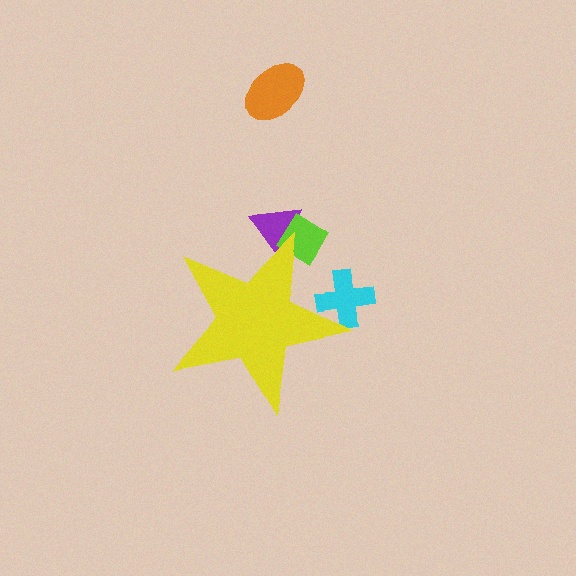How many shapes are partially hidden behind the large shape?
3 shapes are partially hidden.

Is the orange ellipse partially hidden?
No, the orange ellipse is fully visible.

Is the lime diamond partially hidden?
Yes, the lime diamond is partially hidden behind the yellow star.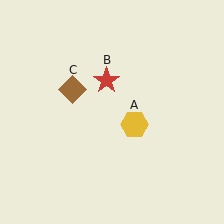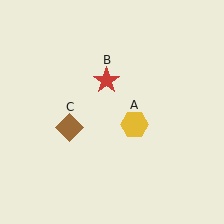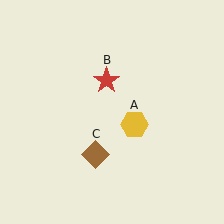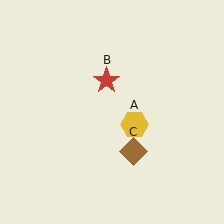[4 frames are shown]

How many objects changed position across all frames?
1 object changed position: brown diamond (object C).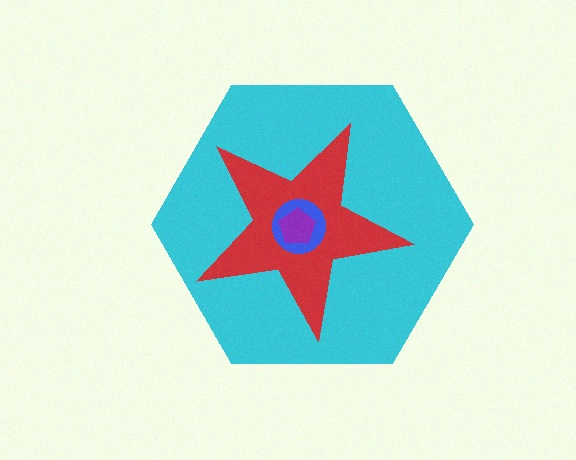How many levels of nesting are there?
4.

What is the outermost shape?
The cyan hexagon.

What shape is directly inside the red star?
The blue circle.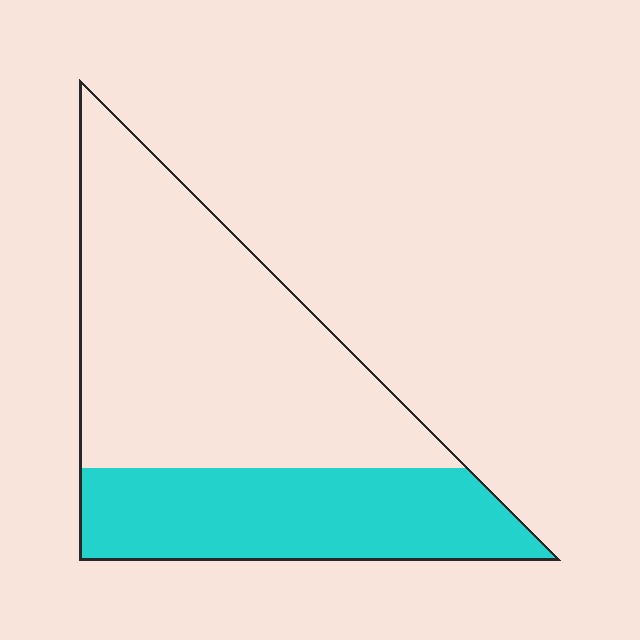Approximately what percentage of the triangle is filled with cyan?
Approximately 35%.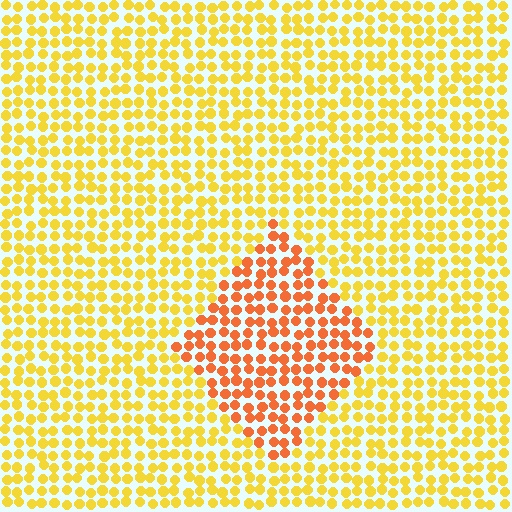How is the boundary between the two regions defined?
The boundary is defined purely by a slight shift in hue (about 34 degrees). Spacing, size, and orientation are identical on both sides.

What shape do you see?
I see a diamond.